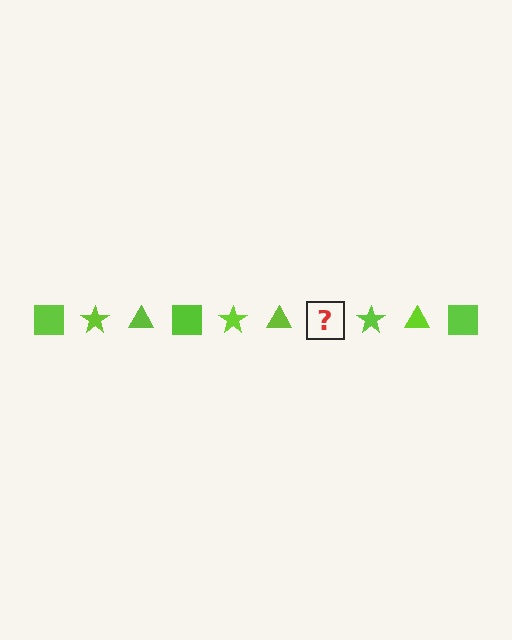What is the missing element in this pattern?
The missing element is a lime square.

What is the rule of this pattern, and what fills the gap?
The rule is that the pattern cycles through square, star, triangle shapes in lime. The gap should be filled with a lime square.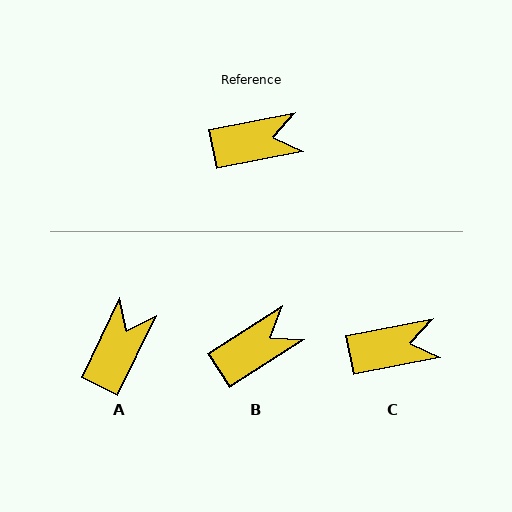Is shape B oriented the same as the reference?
No, it is off by about 22 degrees.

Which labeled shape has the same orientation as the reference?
C.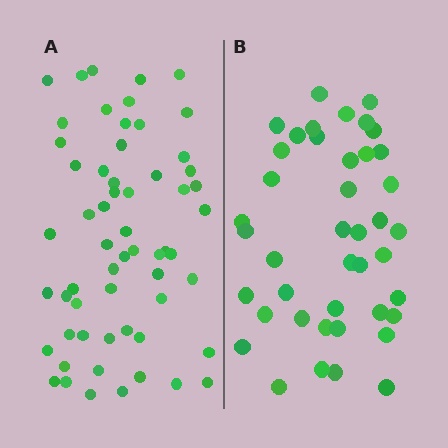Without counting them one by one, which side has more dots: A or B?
Region A (the left region) has more dots.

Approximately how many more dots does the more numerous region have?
Region A has approximately 15 more dots than region B.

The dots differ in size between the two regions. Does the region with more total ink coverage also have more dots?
No. Region B has more total ink coverage because its dots are larger, but region A actually contains more individual dots. Total area can be misleading — the number of items is what matters here.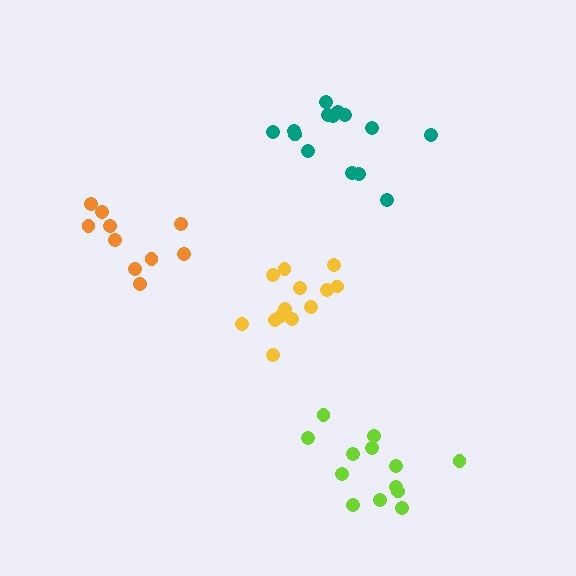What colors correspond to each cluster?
The clusters are colored: orange, lime, yellow, teal.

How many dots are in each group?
Group 1: 10 dots, Group 2: 13 dots, Group 3: 13 dots, Group 4: 14 dots (50 total).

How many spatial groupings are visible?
There are 4 spatial groupings.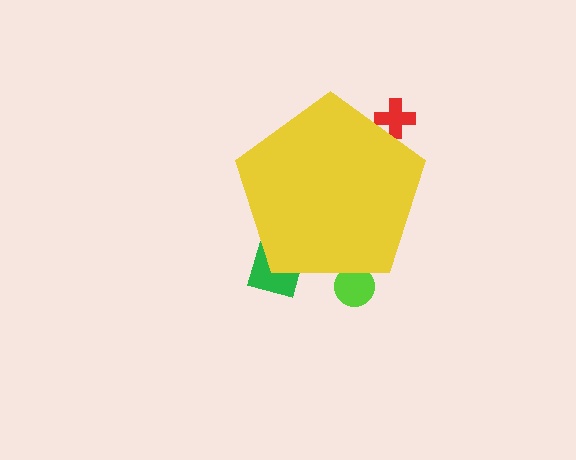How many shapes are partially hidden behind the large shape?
3 shapes are partially hidden.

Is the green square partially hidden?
Yes, the green square is partially hidden behind the yellow pentagon.